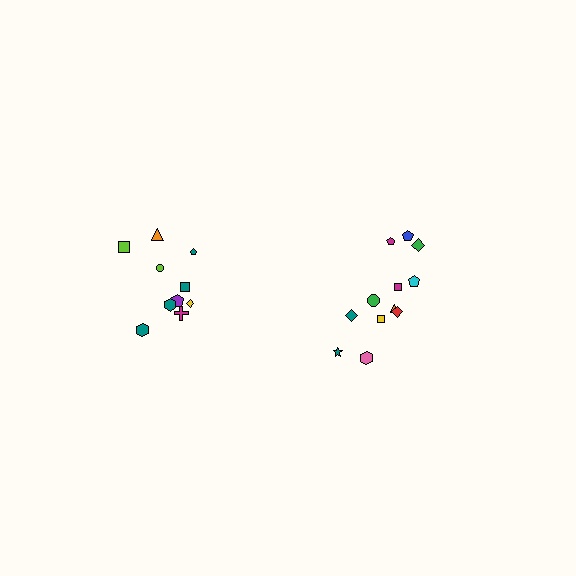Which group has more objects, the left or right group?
The right group.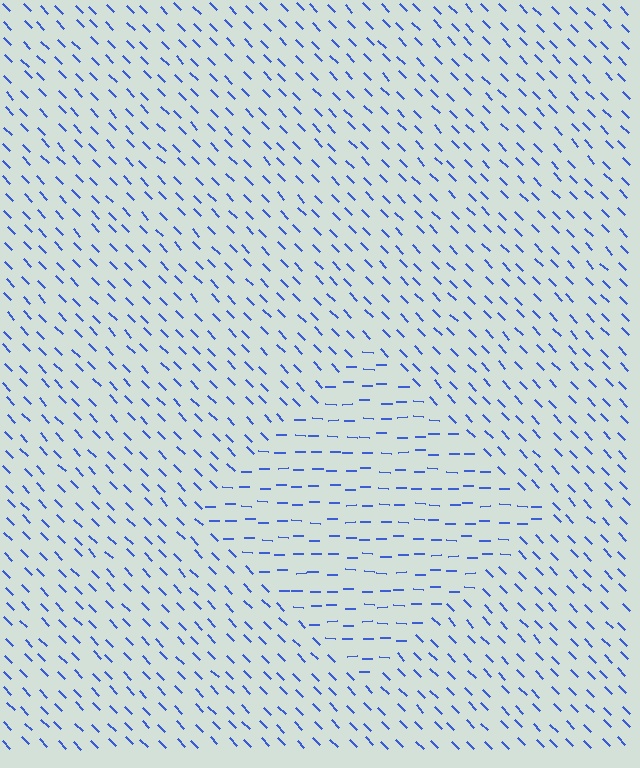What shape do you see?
I see a diamond.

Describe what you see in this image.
The image is filled with small blue line segments. A diamond region in the image has lines oriented differently from the surrounding lines, creating a visible texture boundary.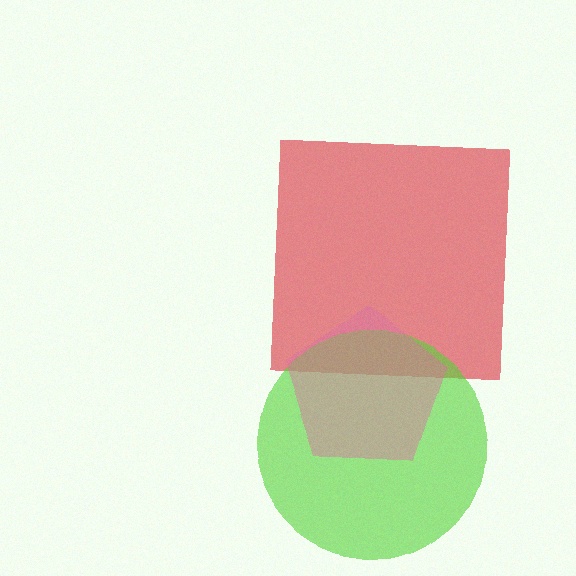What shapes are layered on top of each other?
The layered shapes are: a red square, a lime circle, a pink pentagon.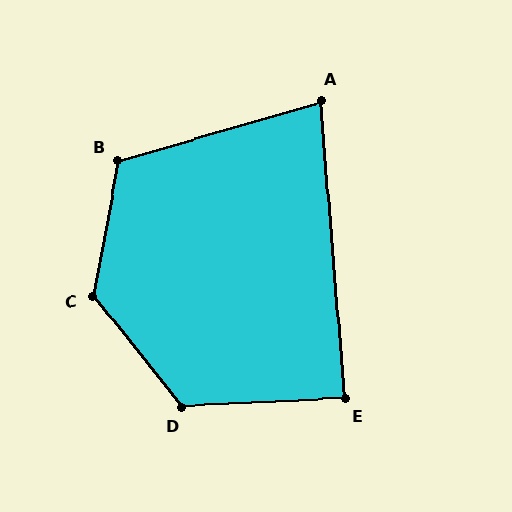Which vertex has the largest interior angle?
C, at approximately 131 degrees.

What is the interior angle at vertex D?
Approximately 126 degrees (obtuse).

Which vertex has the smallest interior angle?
A, at approximately 78 degrees.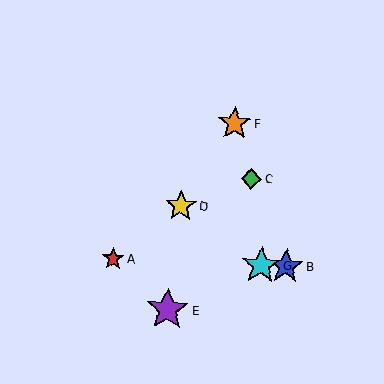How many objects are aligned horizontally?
3 objects (A, B, G) are aligned horizontally.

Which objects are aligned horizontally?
Objects A, B, G are aligned horizontally.